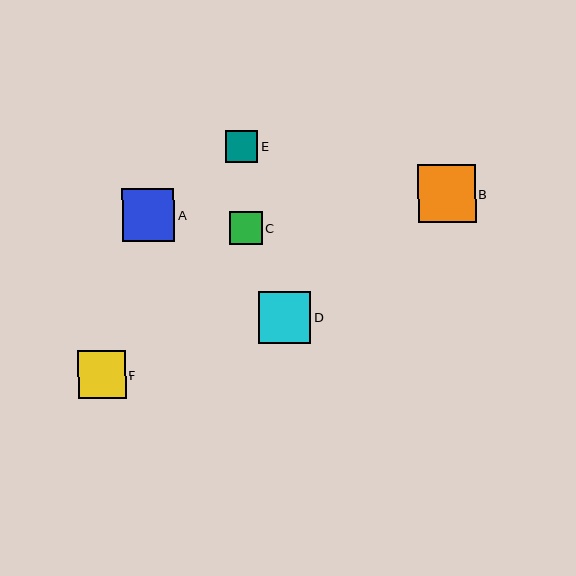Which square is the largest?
Square B is the largest with a size of approximately 58 pixels.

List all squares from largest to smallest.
From largest to smallest: B, A, D, F, C, E.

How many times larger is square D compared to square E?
Square D is approximately 1.6 times the size of square E.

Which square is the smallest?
Square E is the smallest with a size of approximately 32 pixels.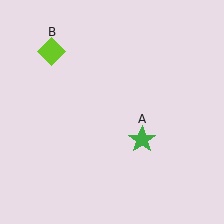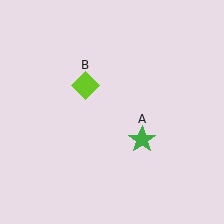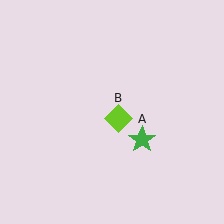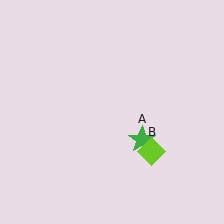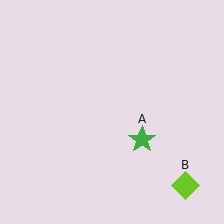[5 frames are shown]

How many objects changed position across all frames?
1 object changed position: lime diamond (object B).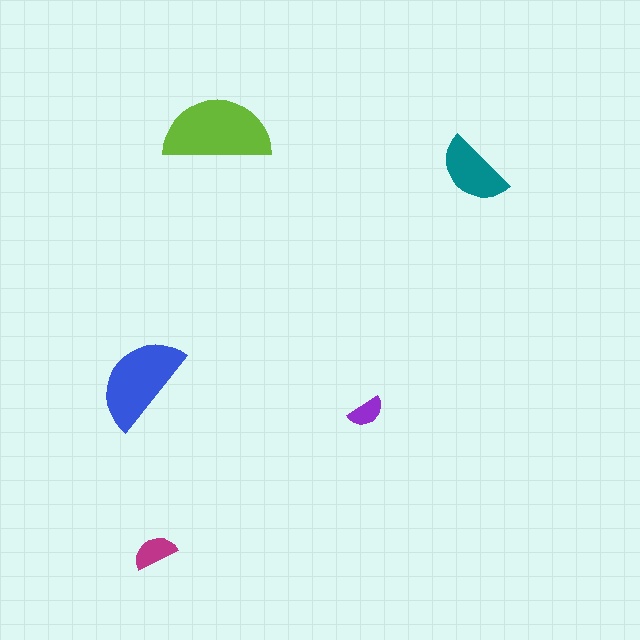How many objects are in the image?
There are 5 objects in the image.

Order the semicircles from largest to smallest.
the lime one, the blue one, the teal one, the magenta one, the purple one.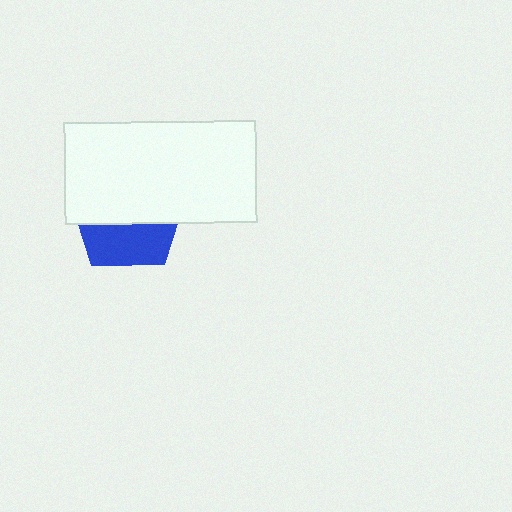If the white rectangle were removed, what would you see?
You would see the complete blue pentagon.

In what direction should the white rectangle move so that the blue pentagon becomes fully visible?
The white rectangle should move up. That is the shortest direction to clear the overlap and leave the blue pentagon fully visible.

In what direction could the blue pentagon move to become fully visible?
The blue pentagon could move down. That would shift it out from behind the white rectangle entirely.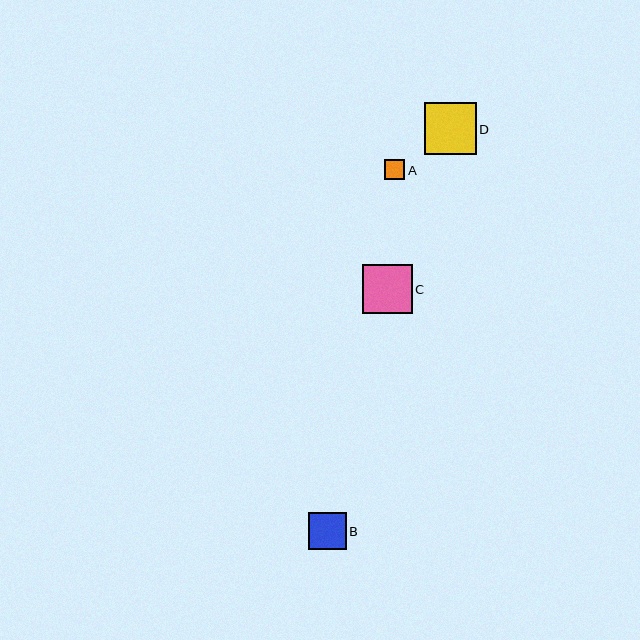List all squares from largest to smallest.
From largest to smallest: D, C, B, A.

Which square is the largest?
Square D is the largest with a size of approximately 52 pixels.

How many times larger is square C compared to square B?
Square C is approximately 1.3 times the size of square B.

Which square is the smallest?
Square A is the smallest with a size of approximately 20 pixels.